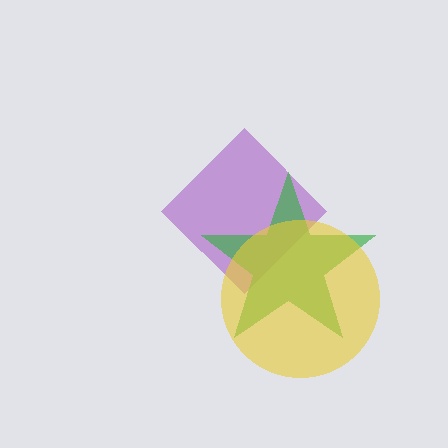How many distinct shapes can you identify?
There are 3 distinct shapes: a purple diamond, a green star, a yellow circle.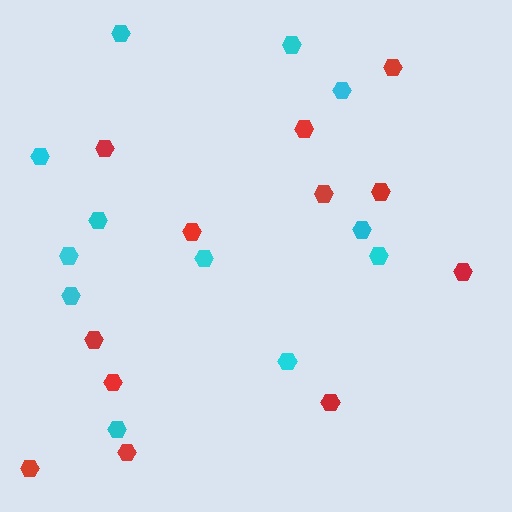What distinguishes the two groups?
There are 2 groups: one group of red hexagons (12) and one group of cyan hexagons (12).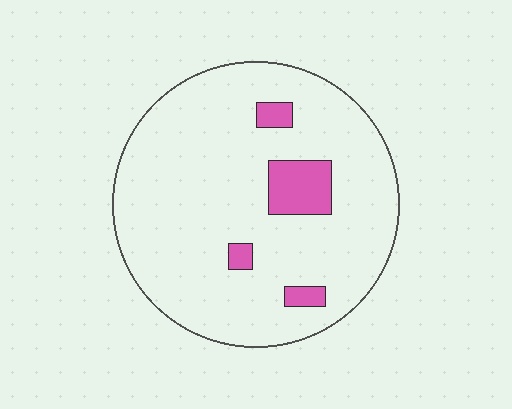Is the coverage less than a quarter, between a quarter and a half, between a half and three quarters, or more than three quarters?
Less than a quarter.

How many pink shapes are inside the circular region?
4.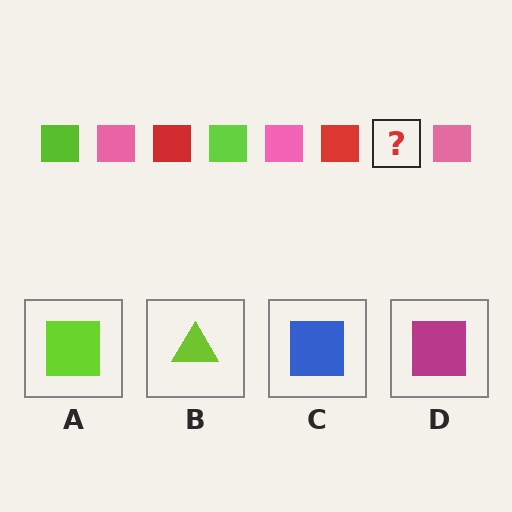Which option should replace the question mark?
Option A.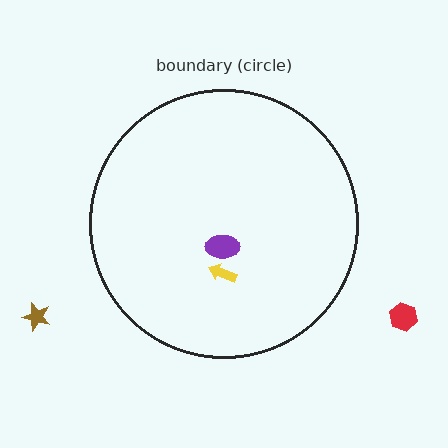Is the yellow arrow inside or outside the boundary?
Inside.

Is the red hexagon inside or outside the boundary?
Outside.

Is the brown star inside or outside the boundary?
Outside.